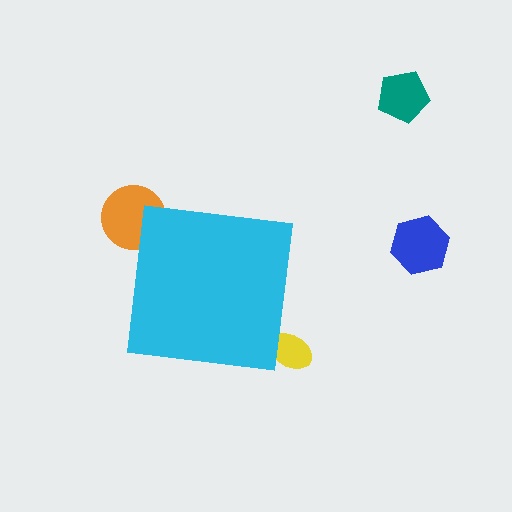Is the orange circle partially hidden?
Yes, the orange circle is partially hidden behind the cyan square.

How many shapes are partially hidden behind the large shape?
2 shapes are partially hidden.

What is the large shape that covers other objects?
A cyan square.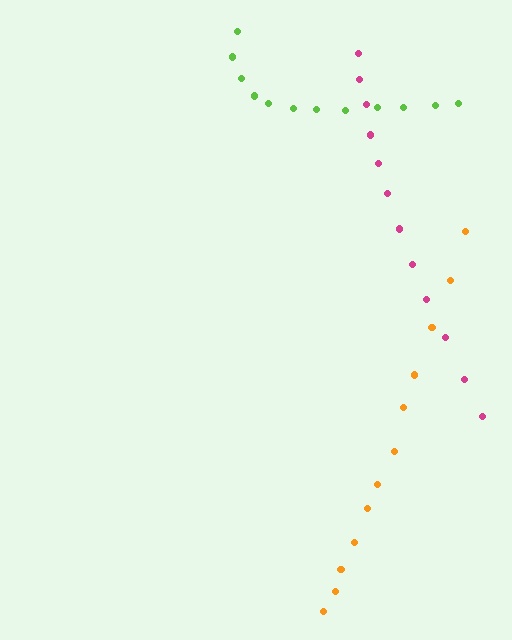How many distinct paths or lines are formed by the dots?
There are 3 distinct paths.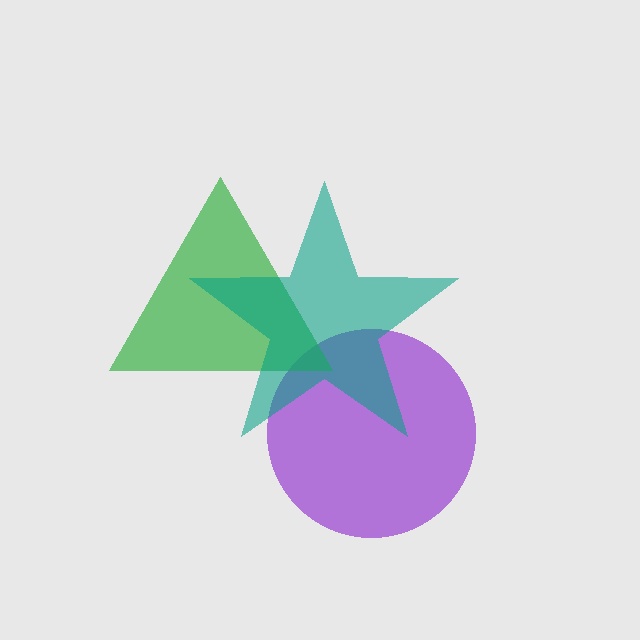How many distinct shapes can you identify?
There are 3 distinct shapes: a purple circle, a green triangle, a teal star.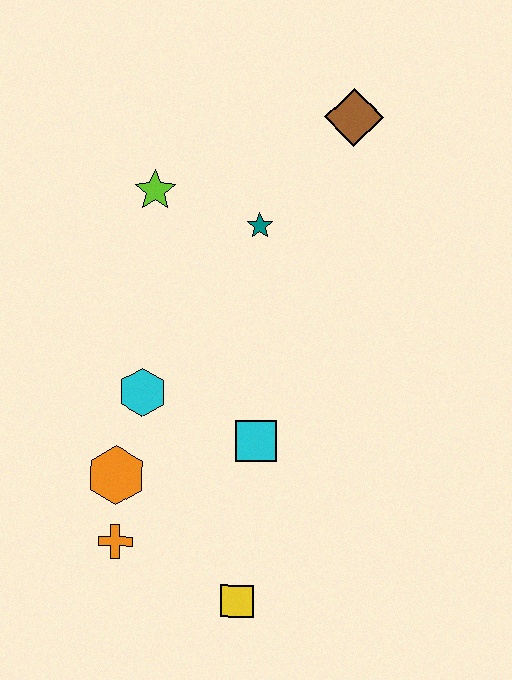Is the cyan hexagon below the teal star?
Yes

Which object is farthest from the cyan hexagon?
The brown diamond is farthest from the cyan hexagon.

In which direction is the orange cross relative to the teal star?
The orange cross is below the teal star.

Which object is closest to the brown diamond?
The teal star is closest to the brown diamond.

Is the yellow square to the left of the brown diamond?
Yes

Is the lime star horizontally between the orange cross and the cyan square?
Yes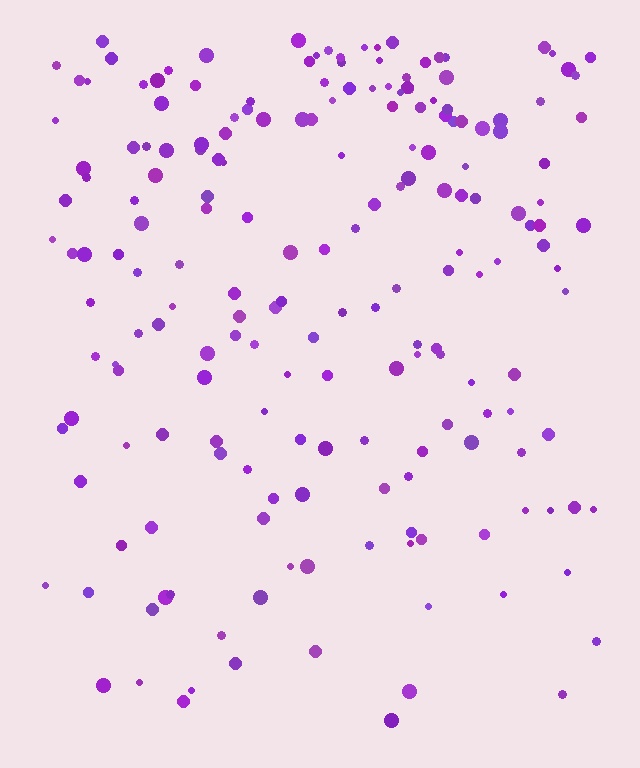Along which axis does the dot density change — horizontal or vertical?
Vertical.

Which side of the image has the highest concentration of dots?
The top.